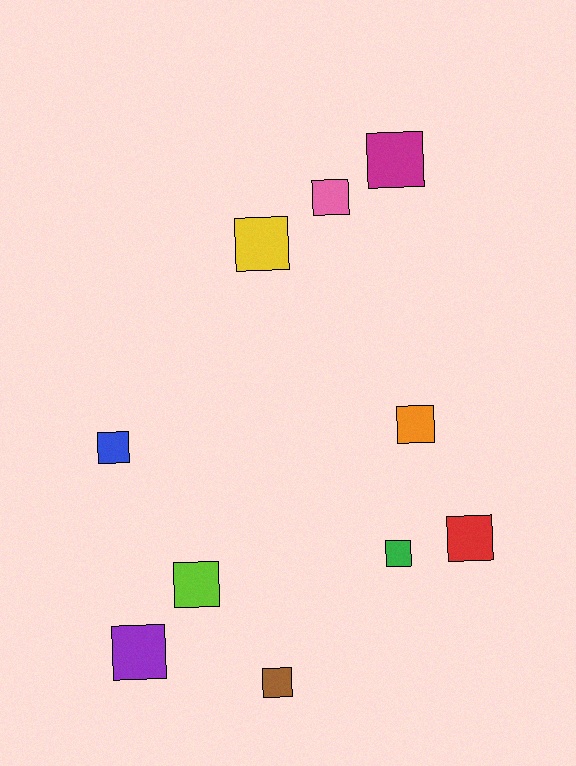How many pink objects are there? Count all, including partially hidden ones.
There is 1 pink object.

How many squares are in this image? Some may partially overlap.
There are 10 squares.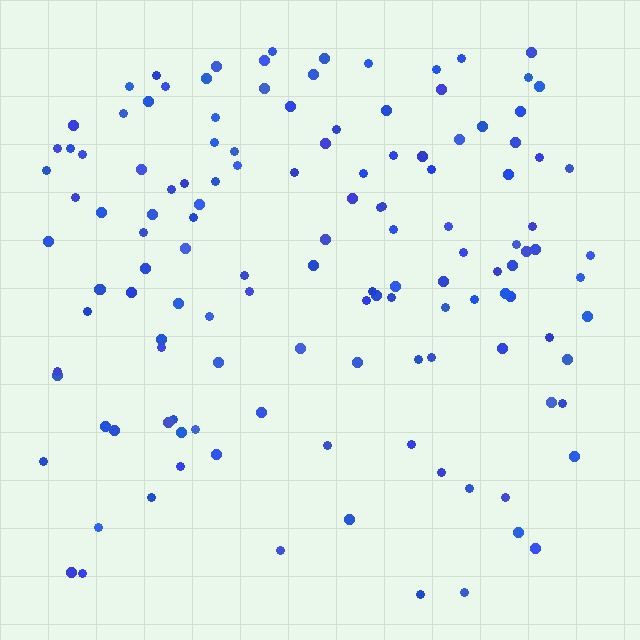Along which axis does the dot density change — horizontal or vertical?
Vertical.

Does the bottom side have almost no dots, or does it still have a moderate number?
Still a moderate number, just noticeably fewer than the top.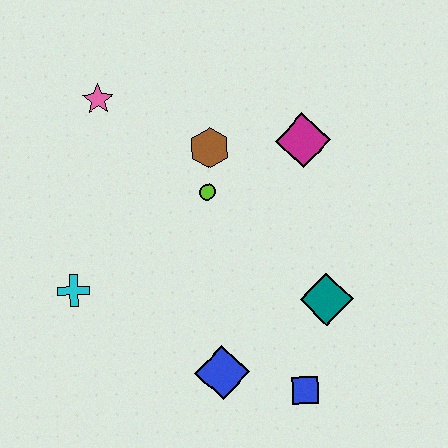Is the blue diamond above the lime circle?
No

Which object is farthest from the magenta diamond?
The cyan cross is farthest from the magenta diamond.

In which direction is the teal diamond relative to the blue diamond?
The teal diamond is to the right of the blue diamond.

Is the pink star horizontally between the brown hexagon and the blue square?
No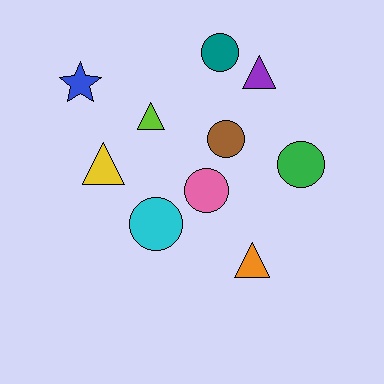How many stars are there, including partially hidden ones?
There is 1 star.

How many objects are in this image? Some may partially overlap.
There are 10 objects.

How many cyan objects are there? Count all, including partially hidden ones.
There is 1 cyan object.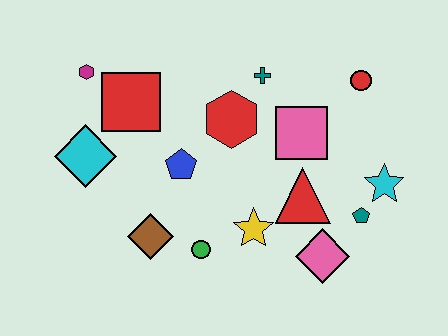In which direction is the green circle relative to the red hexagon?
The green circle is below the red hexagon.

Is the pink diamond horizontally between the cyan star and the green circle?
Yes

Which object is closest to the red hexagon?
The teal cross is closest to the red hexagon.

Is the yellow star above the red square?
No